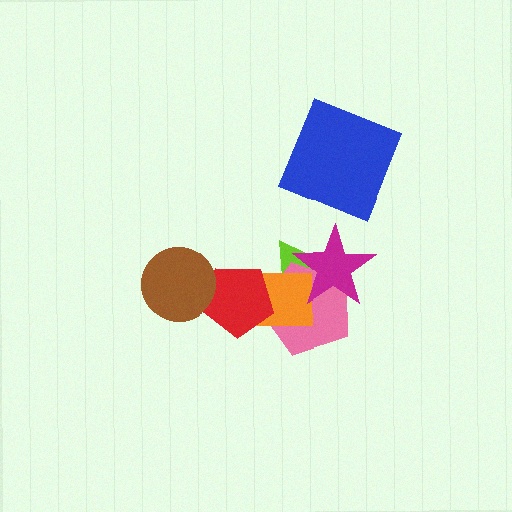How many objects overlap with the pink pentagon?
4 objects overlap with the pink pentagon.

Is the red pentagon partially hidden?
Yes, it is partially covered by another shape.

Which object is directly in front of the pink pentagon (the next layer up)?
The orange rectangle is directly in front of the pink pentagon.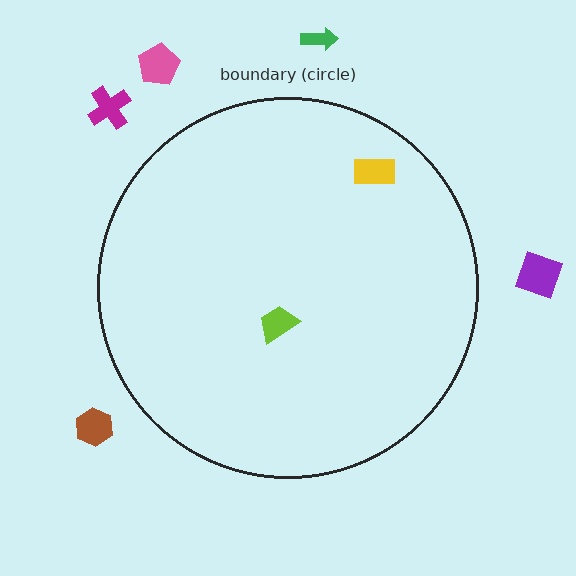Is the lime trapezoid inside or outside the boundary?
Inside.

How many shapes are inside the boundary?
2 inside, 5 outside.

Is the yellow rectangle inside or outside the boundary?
Inside.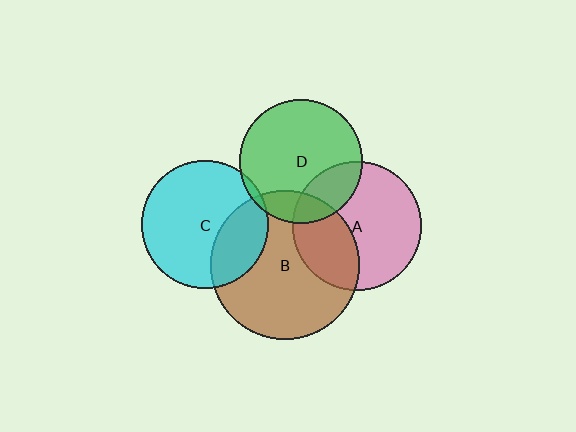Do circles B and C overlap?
Yes.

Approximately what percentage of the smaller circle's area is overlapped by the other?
Approximately 30%.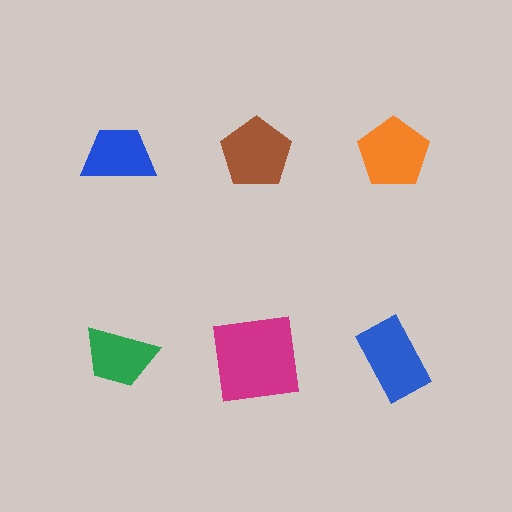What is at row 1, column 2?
A brown pentagon.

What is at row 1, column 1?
A blue trapezoid.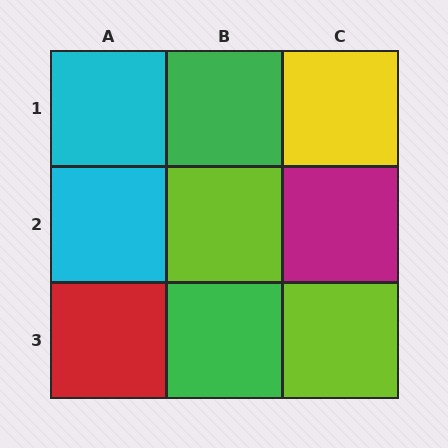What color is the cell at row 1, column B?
Green.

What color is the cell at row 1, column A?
Cyan.